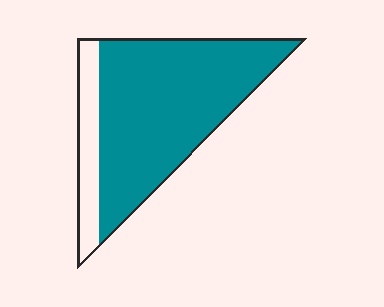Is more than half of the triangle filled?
Yes.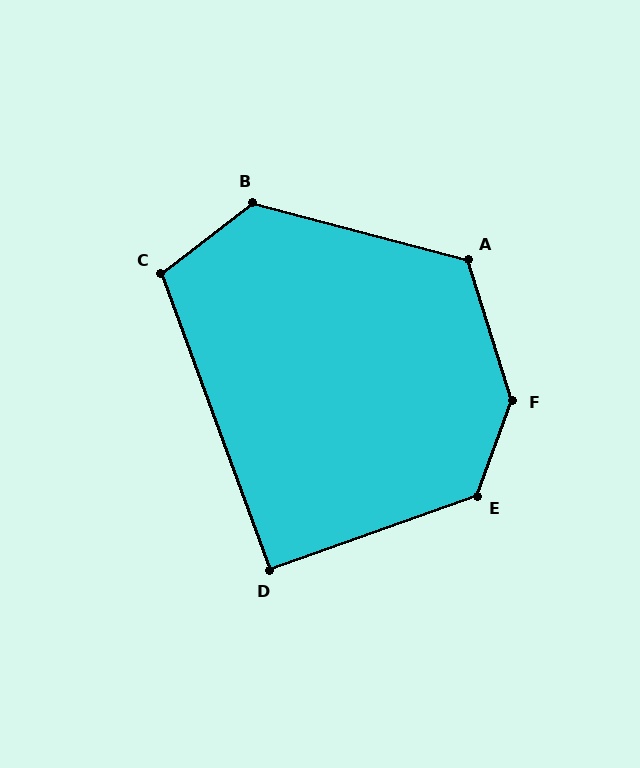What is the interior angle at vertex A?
Approximately 122 degrees (obtuse).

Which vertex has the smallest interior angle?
D, at approximately 90 degrees.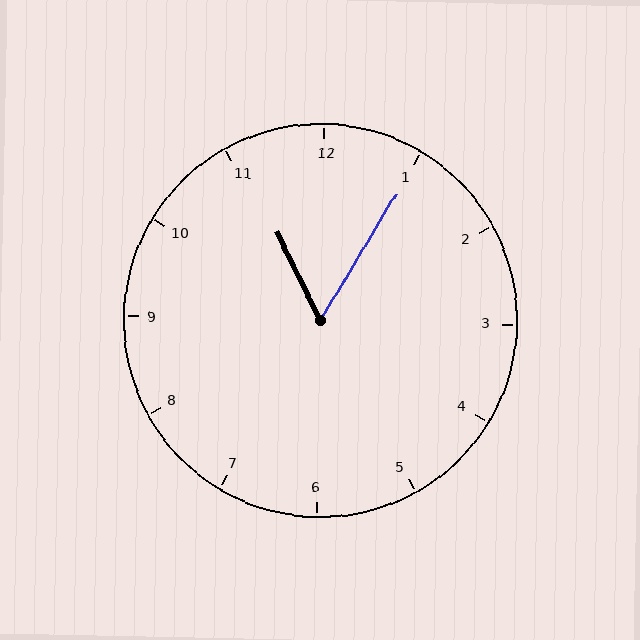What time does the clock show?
11:05.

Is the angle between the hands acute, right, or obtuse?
It is acute.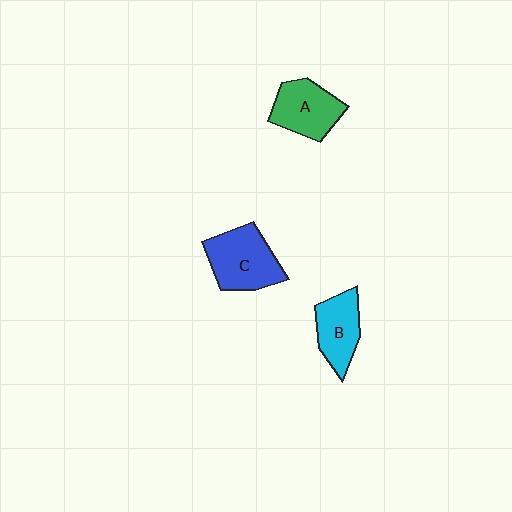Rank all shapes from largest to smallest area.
From largest to smallest: C (blue), A (green), B (cyan).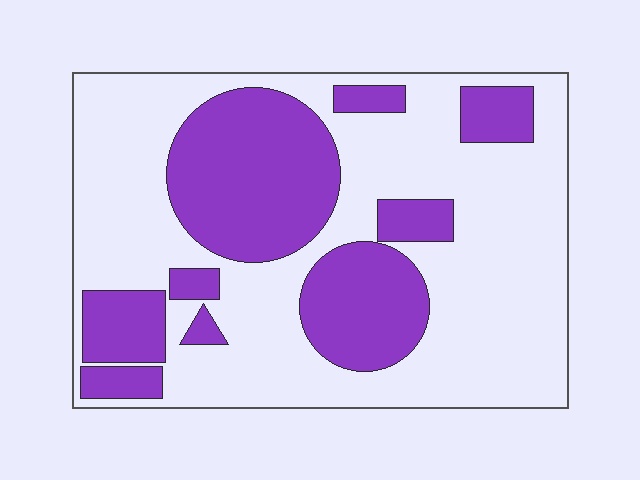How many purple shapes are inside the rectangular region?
9.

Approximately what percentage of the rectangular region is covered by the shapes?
Approximately 35%.